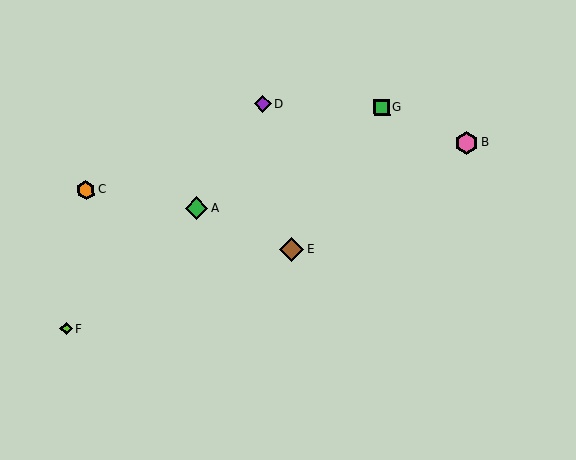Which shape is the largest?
The brown diamond (labeled E) is the largest.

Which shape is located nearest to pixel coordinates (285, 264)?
The brown diamond (labeled E) at (292, 249) is nearest to that location.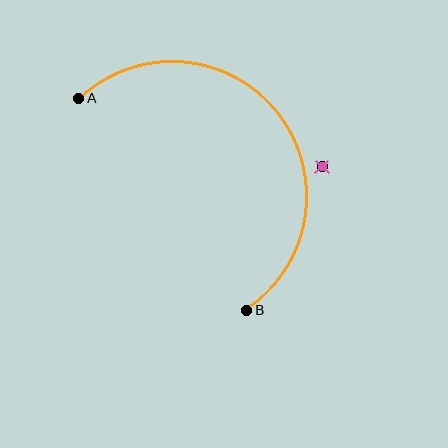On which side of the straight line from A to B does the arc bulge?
The arc bulges above and to the right of the straight line connecting A and B.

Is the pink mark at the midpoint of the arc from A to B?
No — the pink mark does not lie on the arc at all. It sits slightly outside the curve.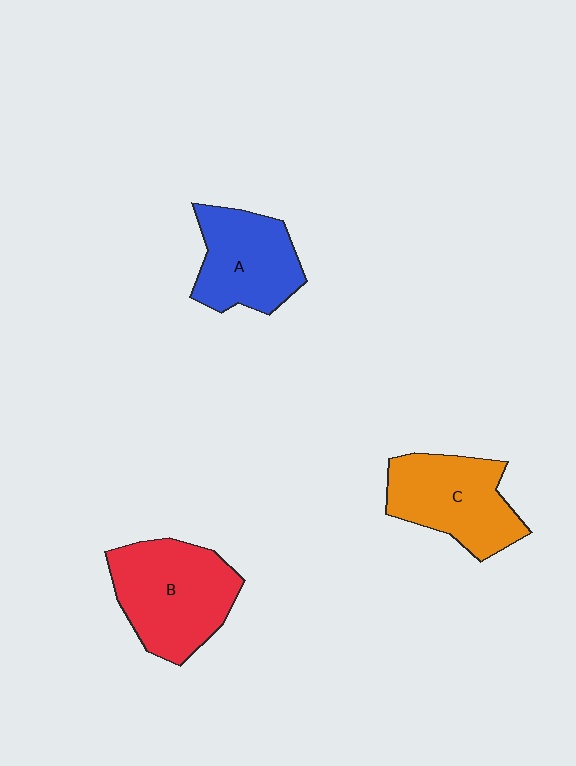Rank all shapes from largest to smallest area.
From largest to smallest: B (red), C (orange), A (blue).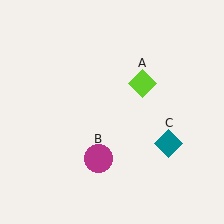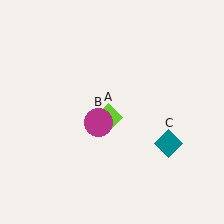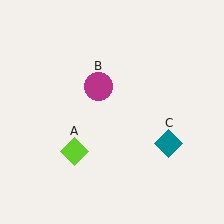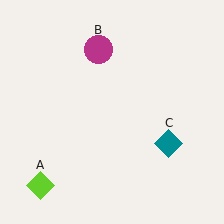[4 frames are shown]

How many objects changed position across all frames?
2 objects changed position: lime diamond (object A), magenta circle (object B).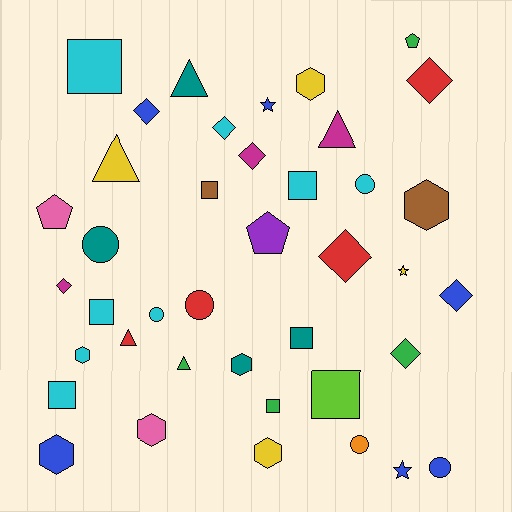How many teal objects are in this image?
There are 4 teal objects.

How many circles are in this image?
There are 6 circles.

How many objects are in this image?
There are 40 objects.